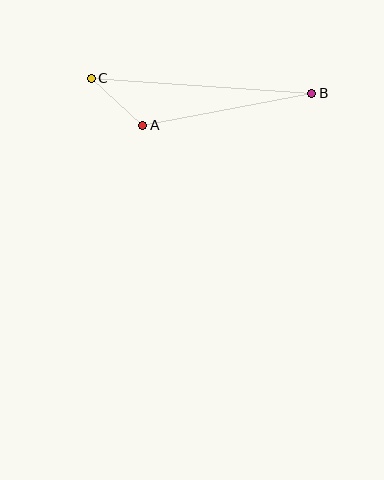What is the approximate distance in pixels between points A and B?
The distance between A and B is approximately 172 pixels.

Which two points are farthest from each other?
Points B and C are farthest from each other.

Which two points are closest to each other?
Points A and C are closest to each other.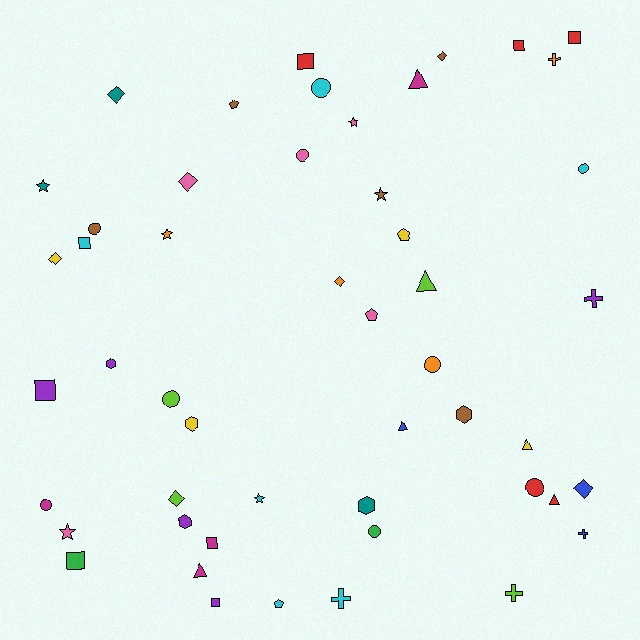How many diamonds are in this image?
There are 7 diamonds.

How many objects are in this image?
There are 50 objects.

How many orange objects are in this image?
There are 4 orange objects.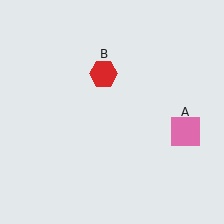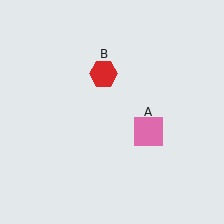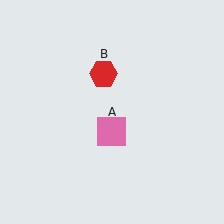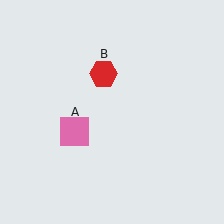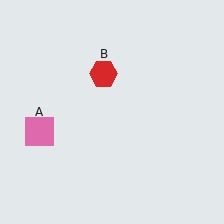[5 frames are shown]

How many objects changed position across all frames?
1 object changed position: pink square (object A).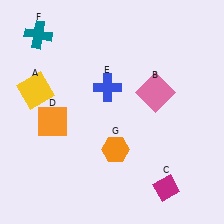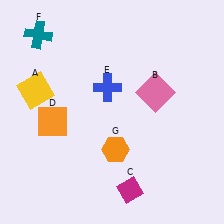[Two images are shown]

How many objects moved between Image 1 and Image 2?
1 object moved between the two images.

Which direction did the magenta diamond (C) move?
The magenta diamond (C) moved left.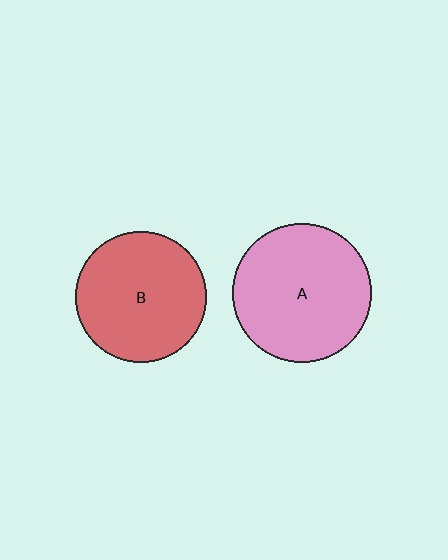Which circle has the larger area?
Circle A (pink).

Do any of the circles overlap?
No, none of the circles overlap.